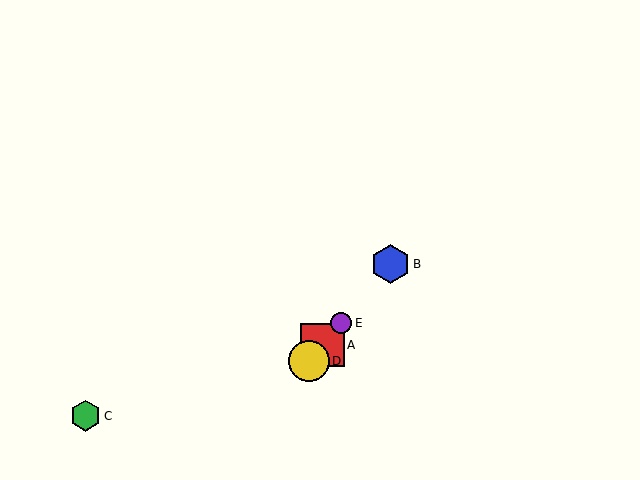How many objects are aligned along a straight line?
4 objects (A, B, D, E) are aligned along a straight line.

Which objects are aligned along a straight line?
Objects A, B, D, E are aligned along a straight line.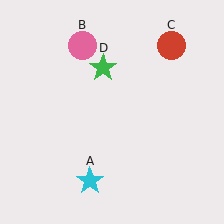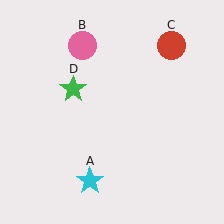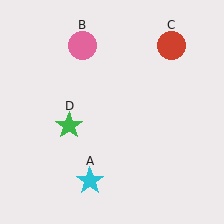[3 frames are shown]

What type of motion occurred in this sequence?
The green star (object D) rotated counterclockwise around the center of the scene.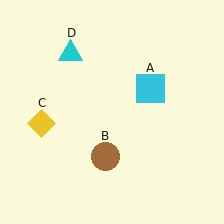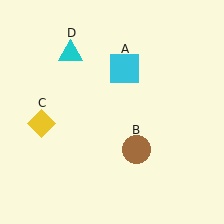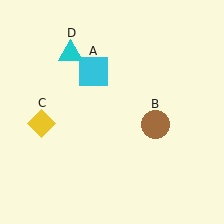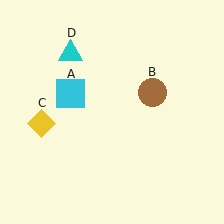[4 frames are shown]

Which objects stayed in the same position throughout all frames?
Yellow diamond (object C) and cyan triangle (object D) remained stationary.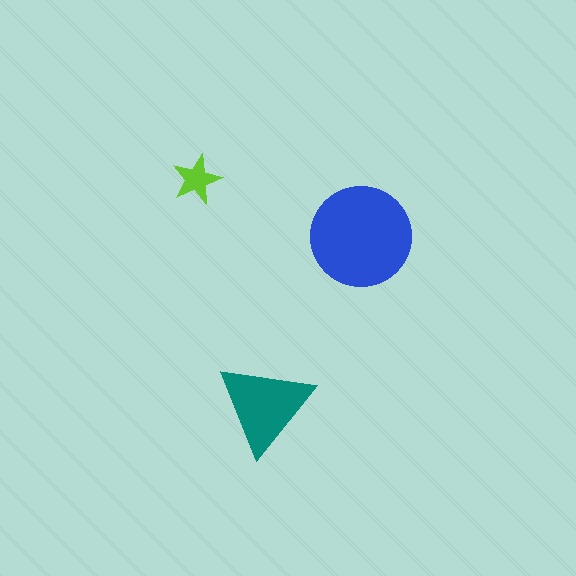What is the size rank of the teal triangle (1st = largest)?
2nd.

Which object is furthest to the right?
The blue circle is rightmost.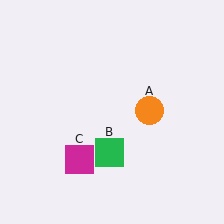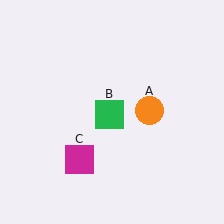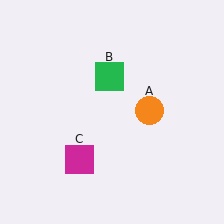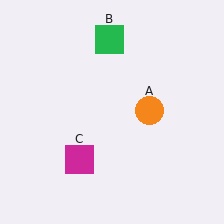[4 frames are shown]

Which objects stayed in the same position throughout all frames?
Orange circle (object A) and magenta square (object C) remained stationary.